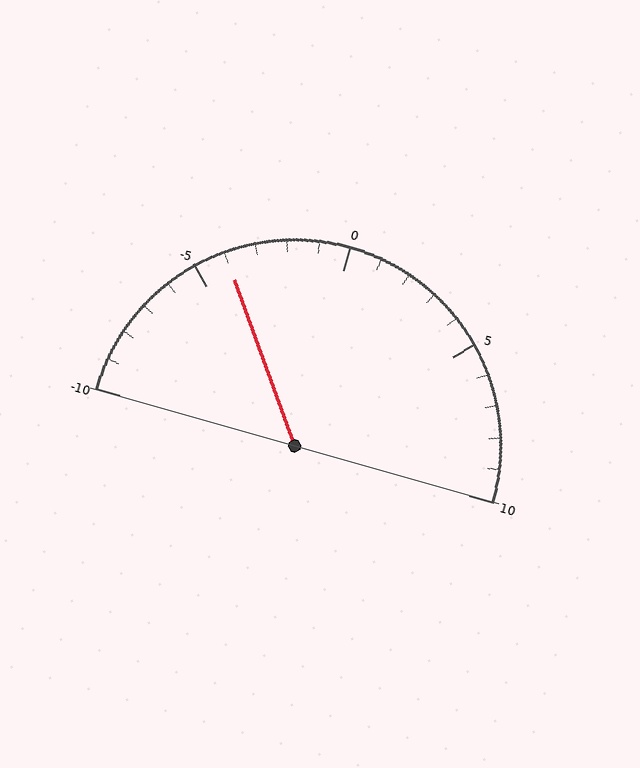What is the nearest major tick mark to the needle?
The nearest major tick mark is -5.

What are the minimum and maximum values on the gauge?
The gauge ranges from -10 to 10.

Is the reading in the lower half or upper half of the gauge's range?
The reading is in the lower half of the range (-10 to 10).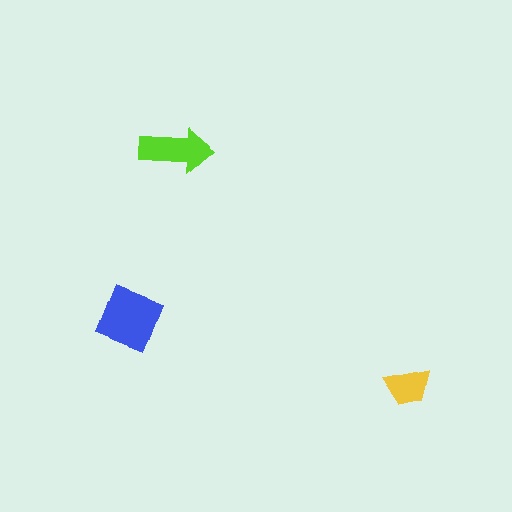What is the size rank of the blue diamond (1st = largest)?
1st.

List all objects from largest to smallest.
The blue diamond, the lime arrow, the yellow trapezoid.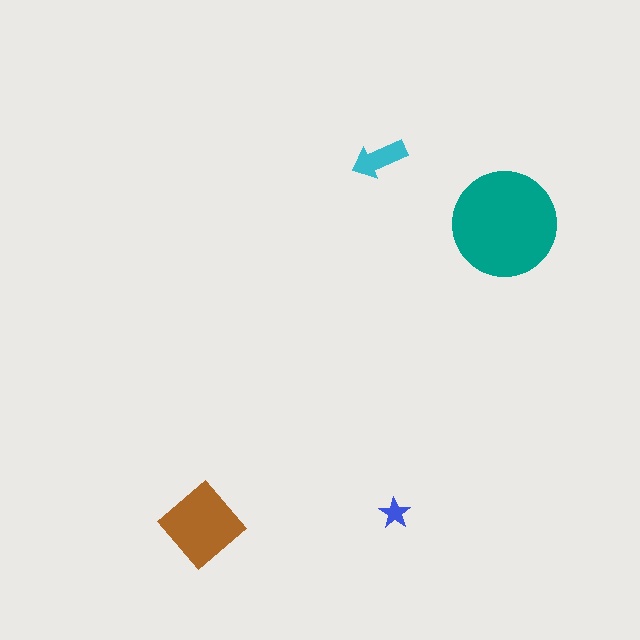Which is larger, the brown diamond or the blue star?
The brown diamond.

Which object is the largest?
The teal circle.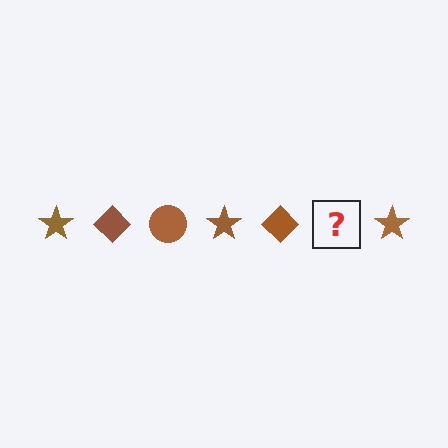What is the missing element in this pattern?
The missing element is a brown circle.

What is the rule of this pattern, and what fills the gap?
The rule is that the pattern cycles through star, diamond, circle shapes in brown. The gap should be filled with a brown circle.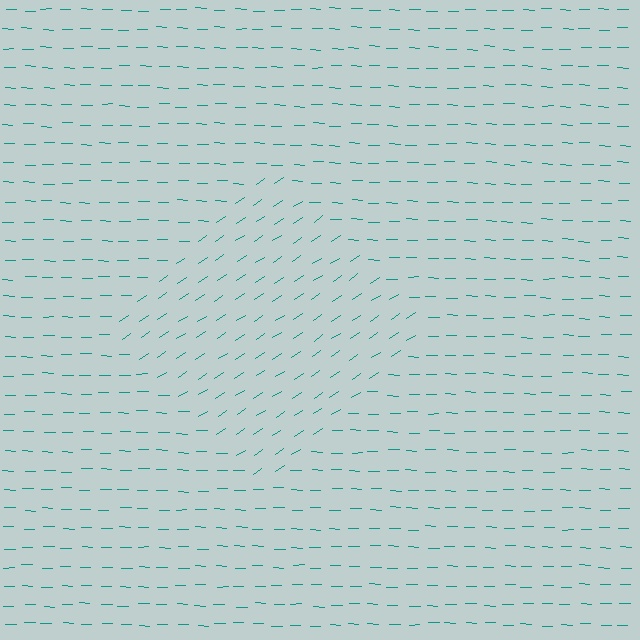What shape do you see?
I see a diamond.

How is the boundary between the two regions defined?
The boundary is defined purely by a change in line orientation (approximately 35 degrees difference). All lines are the same color and thickness.